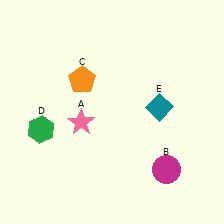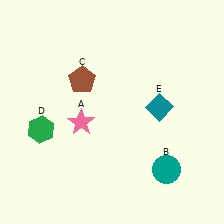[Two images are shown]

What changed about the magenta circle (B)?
In Image 1, B is magenta. In Image 2, it changed to teal.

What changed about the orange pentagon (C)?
In Image 1, C is orange. In Image 2, it changed to brown.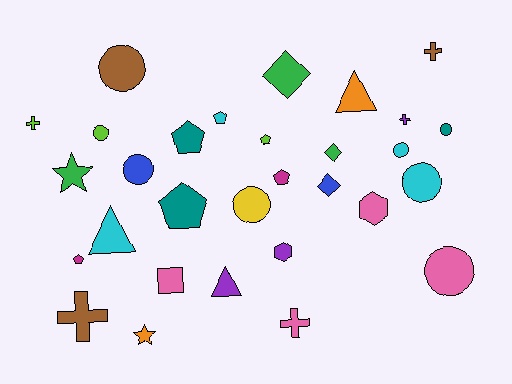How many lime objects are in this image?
There are 3 lime objects.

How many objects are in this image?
There are 30 objects.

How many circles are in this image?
There are 8 circles.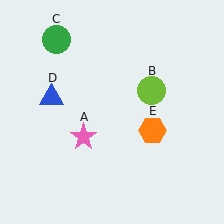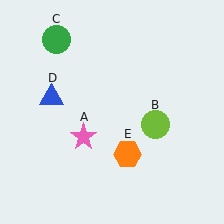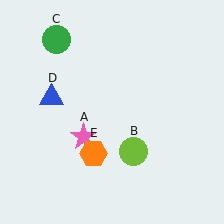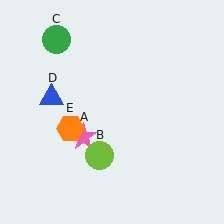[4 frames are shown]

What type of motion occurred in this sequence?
The lime circle (object B), orange hexagon (object E) rotated clockwise around the center of the scene.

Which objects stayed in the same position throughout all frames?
Pink star (object A) and green circle (object C) and blue triangle (object D) remained stationary.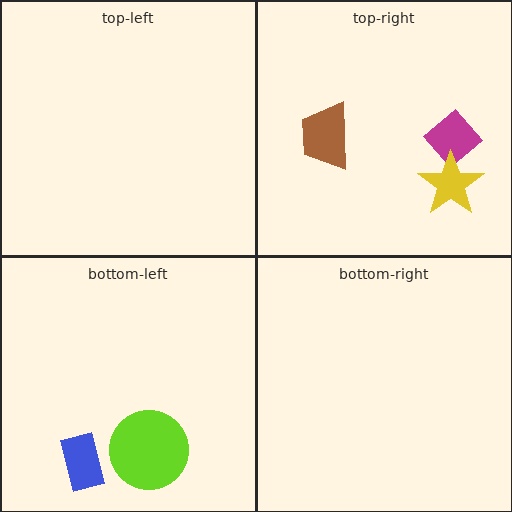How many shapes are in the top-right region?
3.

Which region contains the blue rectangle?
The bottom-left region.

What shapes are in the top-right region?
The magenta diamond, the brown trapezoid, the yellow star.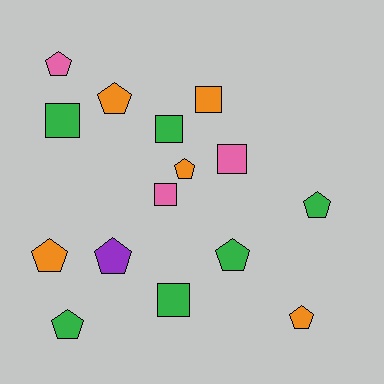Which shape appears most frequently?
Pentagon, with 9 objects.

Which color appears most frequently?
Green, with 6 objects.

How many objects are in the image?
There are 15 objects.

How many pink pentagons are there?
There is 1 pink pentagon.